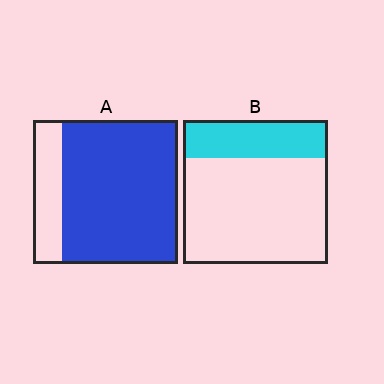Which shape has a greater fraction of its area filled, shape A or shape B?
Shape A.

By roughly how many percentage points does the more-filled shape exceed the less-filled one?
By roughly 55 percentage points (A over B).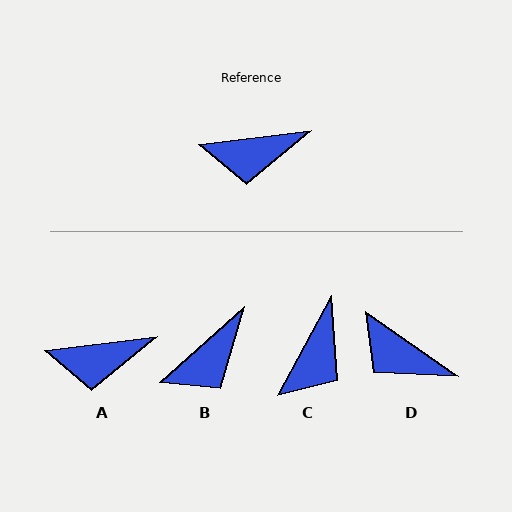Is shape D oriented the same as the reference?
No, it is off by about 42 degrees.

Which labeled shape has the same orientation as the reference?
A.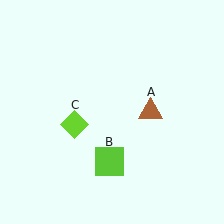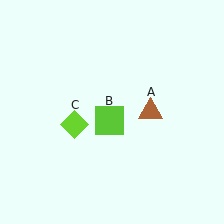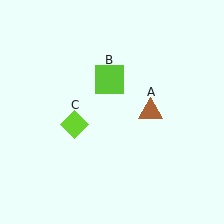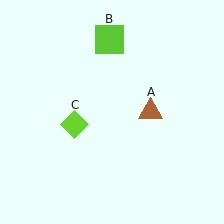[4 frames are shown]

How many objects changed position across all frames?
1 object changed position: lime square (object B).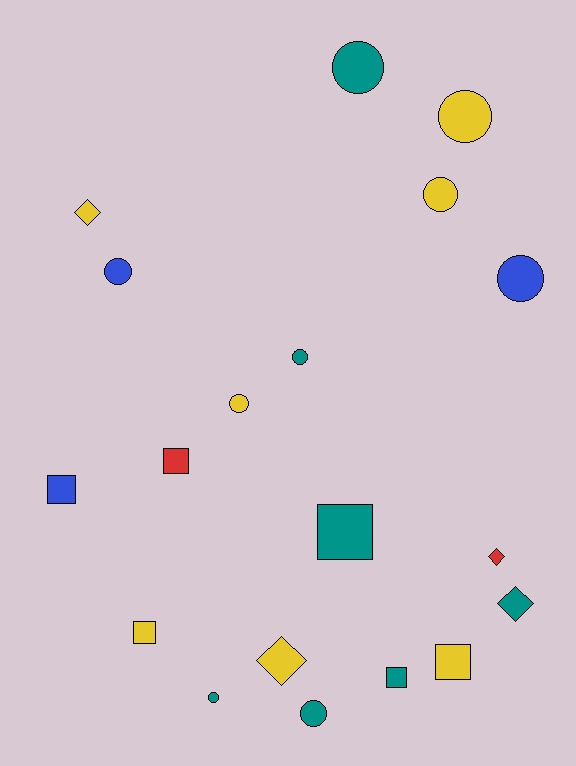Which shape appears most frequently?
Circle, with 9 objects.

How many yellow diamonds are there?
There are 2 yellow diamonds.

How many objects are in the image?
There are 19 objects.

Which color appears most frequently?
Teal, with 7 objects.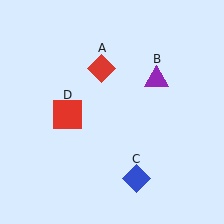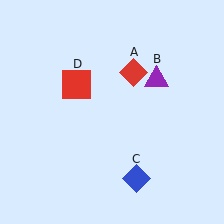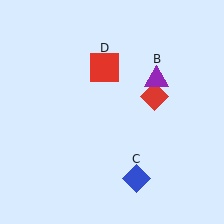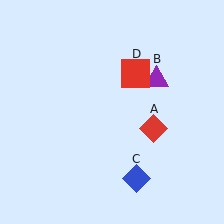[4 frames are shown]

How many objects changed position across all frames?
2 objects changed position: red diamond (object A), red square (object D).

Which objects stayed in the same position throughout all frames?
Purple triangle (object B) and blue diamond (object C) remained stationary.